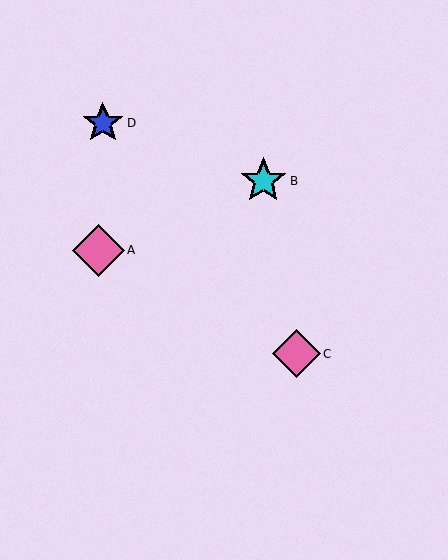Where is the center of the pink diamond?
The center of the pink diamond is at (296, 354).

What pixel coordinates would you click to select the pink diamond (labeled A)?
Click at (98, 250) to select the pink diamond A.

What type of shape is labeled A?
Shape A is a pink diamond.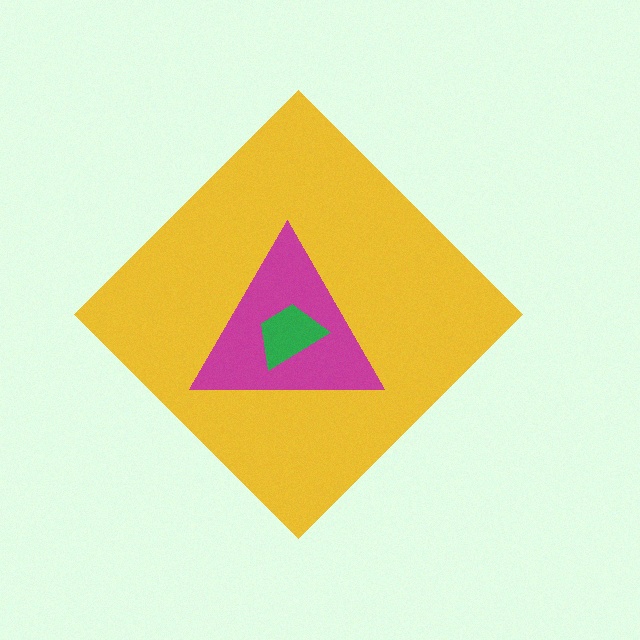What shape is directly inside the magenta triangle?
The green trapezoid.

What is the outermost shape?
The yellow diamond.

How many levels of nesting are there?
3.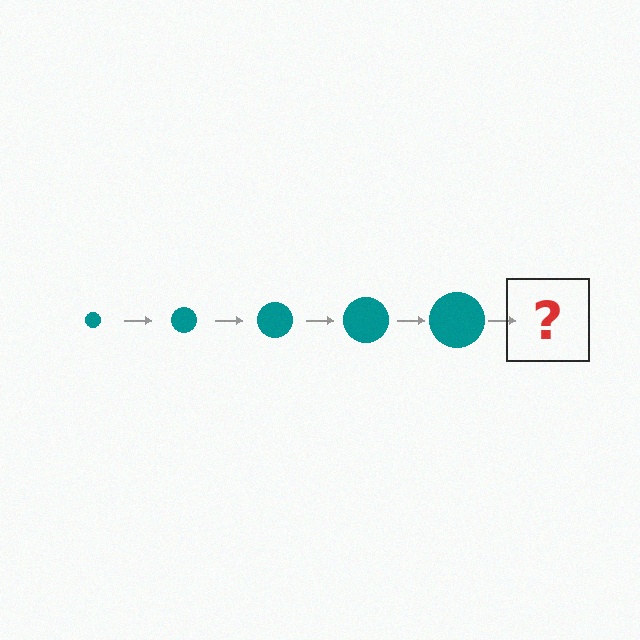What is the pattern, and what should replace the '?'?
The pattern is that the circle gets progressively larger each step. The '?' should be a teal circle, larger than the previous one.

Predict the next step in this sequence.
The next step is a teal circle, larger than the previous one.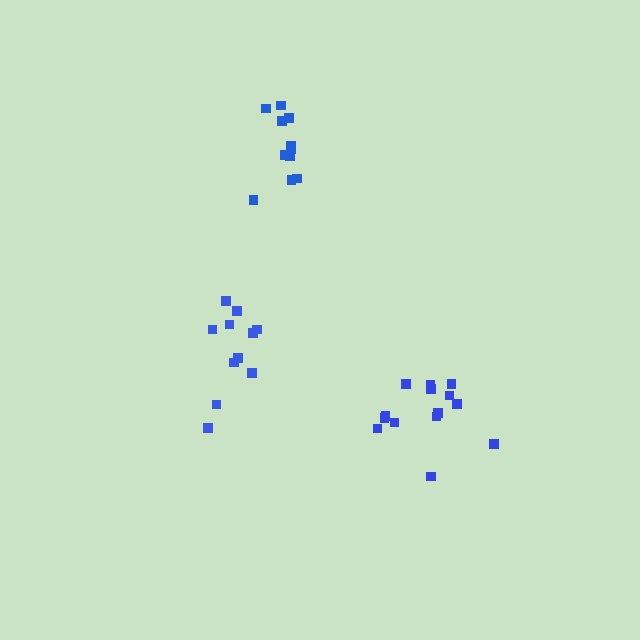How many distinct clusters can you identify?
There are 3 distinct clusters.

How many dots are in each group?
Group 1: 14 dots, Group 2: 11 dots, Group 3: 11 dots (36 total).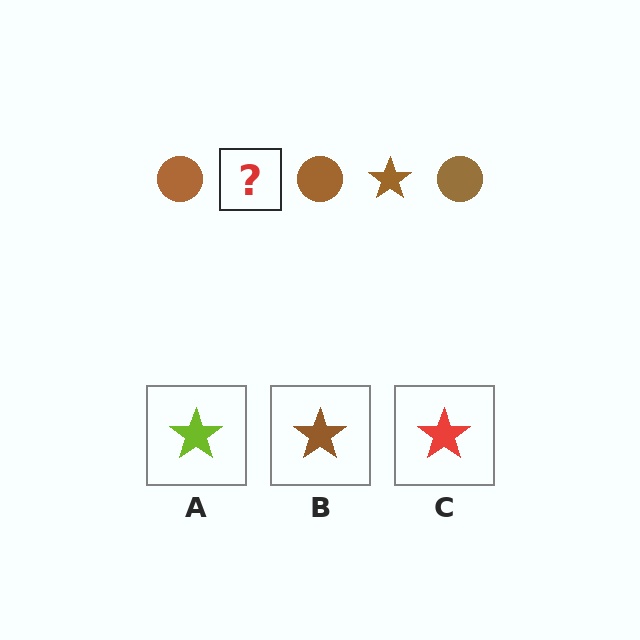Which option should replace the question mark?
Option B.